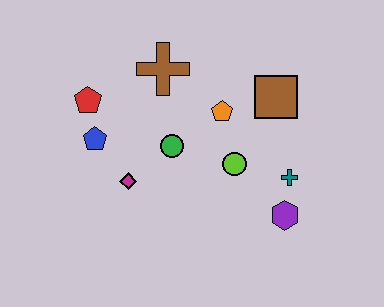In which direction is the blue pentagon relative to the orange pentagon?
The blue pentagon is to the left of the orange pentagon.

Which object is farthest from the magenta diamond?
The brown square is farthest from the magenta diamond.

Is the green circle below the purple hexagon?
No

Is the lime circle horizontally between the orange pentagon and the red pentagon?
No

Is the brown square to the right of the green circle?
Yes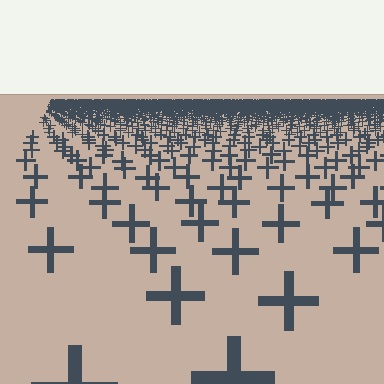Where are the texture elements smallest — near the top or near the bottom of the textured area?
Near the top.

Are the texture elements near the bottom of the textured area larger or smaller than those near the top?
Larger. Near the bottom, elements are closer to the viewer and appear at a bigger on-screen size.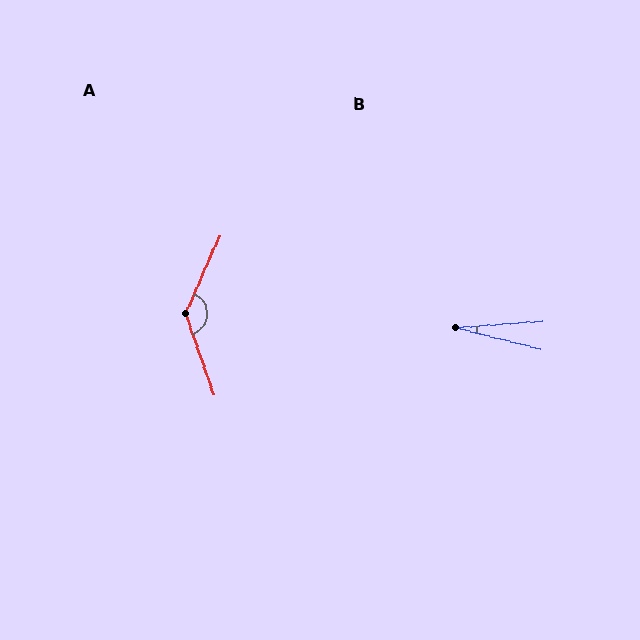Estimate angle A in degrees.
Approximately 137 degrees.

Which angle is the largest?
A, at approximately 137 degrees.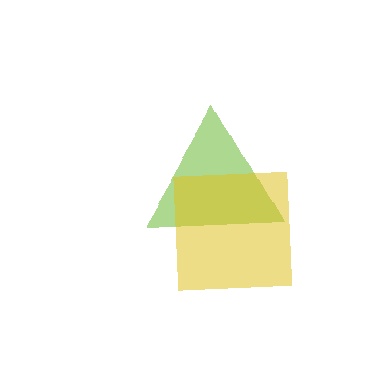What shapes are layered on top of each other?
The layered shapes are: a lime triangle, a yellow square.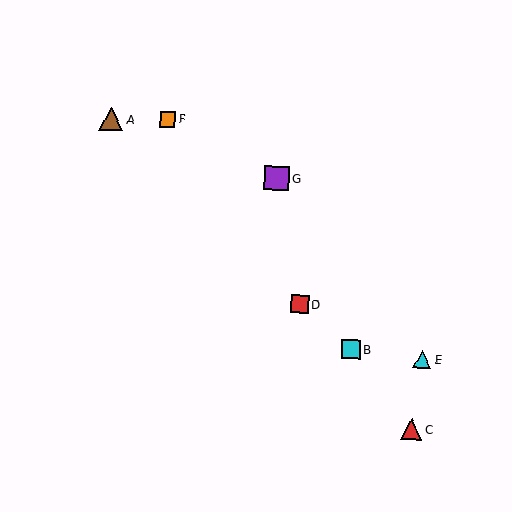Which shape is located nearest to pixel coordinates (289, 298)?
The red square (labeled D) at (300, 304) is nearest to that location.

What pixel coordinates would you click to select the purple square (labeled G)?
Click at (277, 178) to select the purple square G.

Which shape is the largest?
The purple square (labeled G) is the largest.